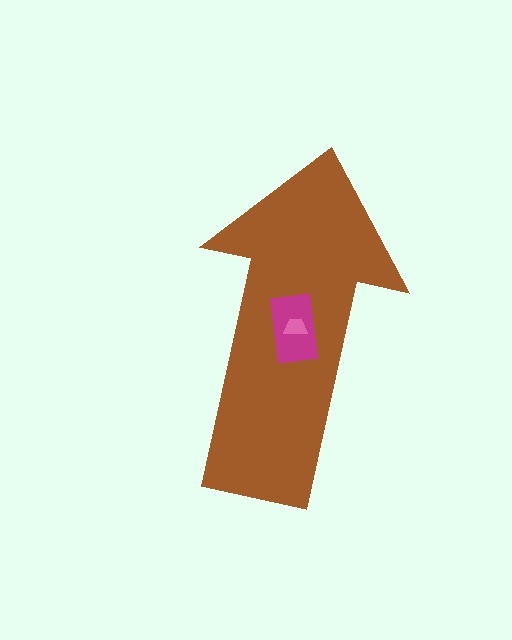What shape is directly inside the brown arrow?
The magenta rectangle.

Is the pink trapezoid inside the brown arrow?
Yes.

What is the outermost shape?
The brown arrow.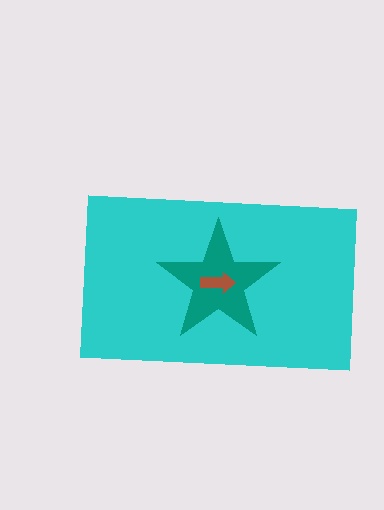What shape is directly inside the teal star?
The brown arrow.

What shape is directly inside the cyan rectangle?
The teal star.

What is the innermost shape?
The brown arrow.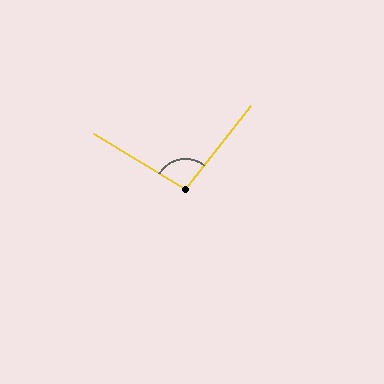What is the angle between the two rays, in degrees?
Approximately 97 degrees.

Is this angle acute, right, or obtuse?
It is obtuse.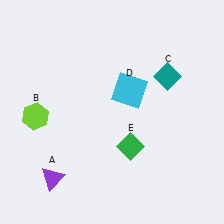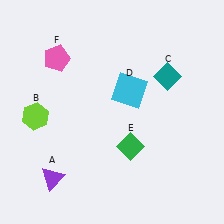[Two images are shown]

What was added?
A pink pentagon (F) was added in Image 2.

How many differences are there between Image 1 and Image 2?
There is 1 difference between the two images.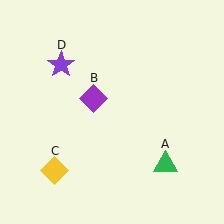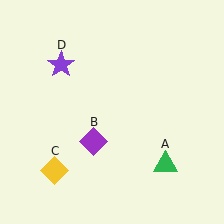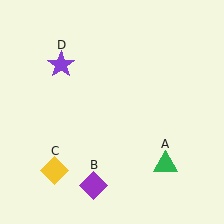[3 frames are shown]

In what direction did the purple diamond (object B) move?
The purple diamond (object B) moved down.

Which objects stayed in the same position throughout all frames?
Green triangle (object A) and yellow diamond (object C) and purple star (object D) remained stationary.